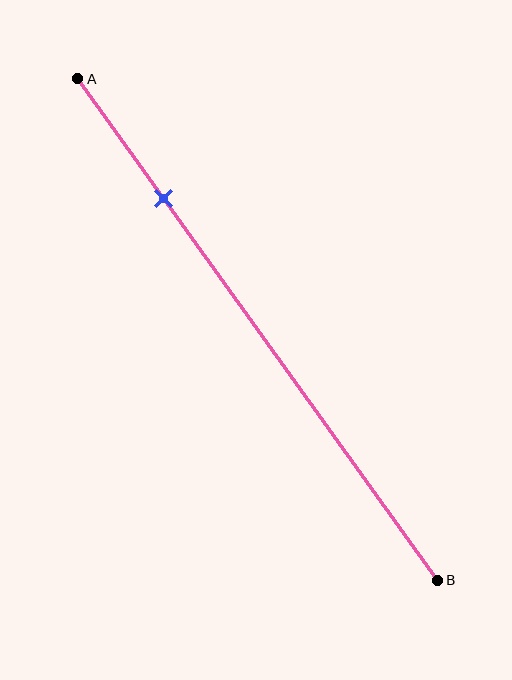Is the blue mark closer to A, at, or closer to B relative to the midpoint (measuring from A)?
The blue mark is closer to point A than the midpoint of segment AB.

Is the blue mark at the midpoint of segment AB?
No, the mark is at about 25% from A, not at the 50% midpoint.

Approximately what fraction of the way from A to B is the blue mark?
The blue mark is approximately 25% of the way from A to B.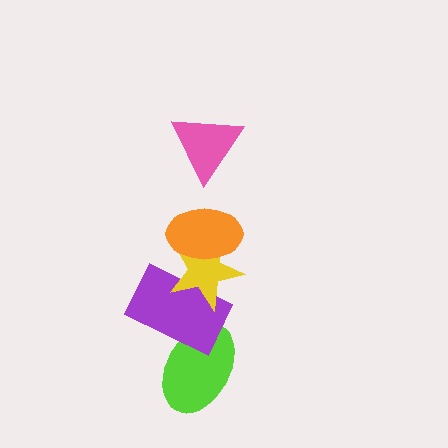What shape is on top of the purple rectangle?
The yellow star is on top of the purple rectangle.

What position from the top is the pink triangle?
The pink triangle is 1st from the top.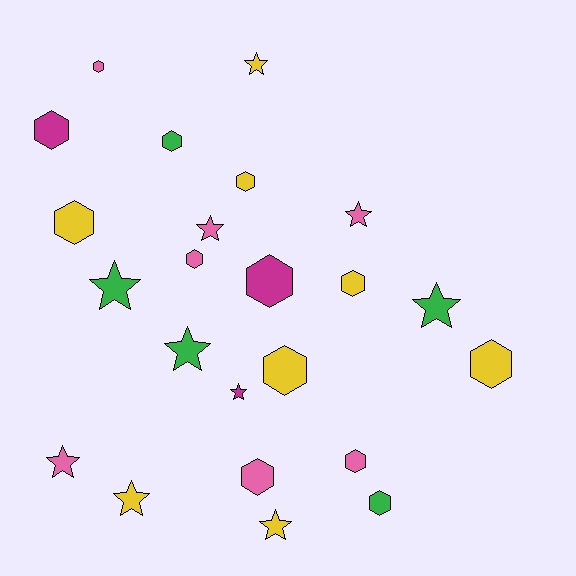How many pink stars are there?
There are 3 pink stars.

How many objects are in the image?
There are 23 objects.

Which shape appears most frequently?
Hexagon, with 13 objects.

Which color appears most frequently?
Yellow, with 8 objects.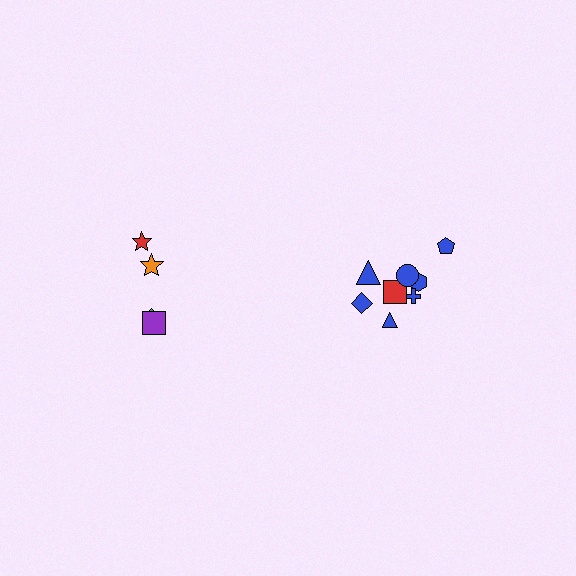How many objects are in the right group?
There are 8 objects.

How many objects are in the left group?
There are 4 objects.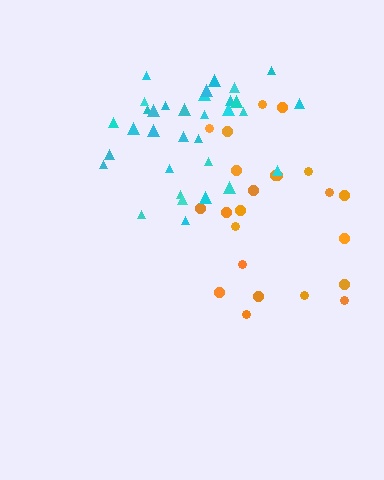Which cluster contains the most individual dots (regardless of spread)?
Cyan (33).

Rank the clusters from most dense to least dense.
cyan, orange.